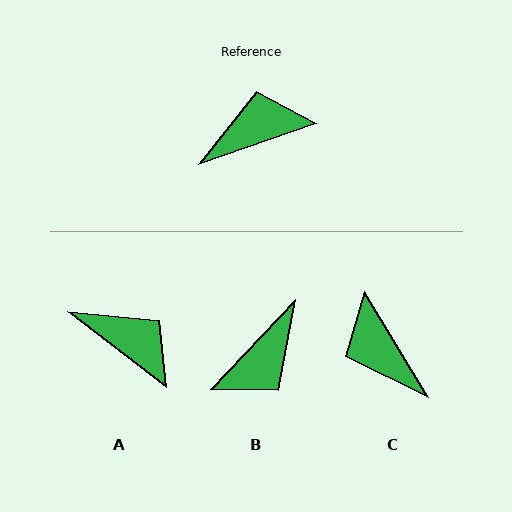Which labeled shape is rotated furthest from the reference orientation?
B, about 152 degrees away.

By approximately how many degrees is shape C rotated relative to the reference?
Approximately 102 degrees counter-clockwise.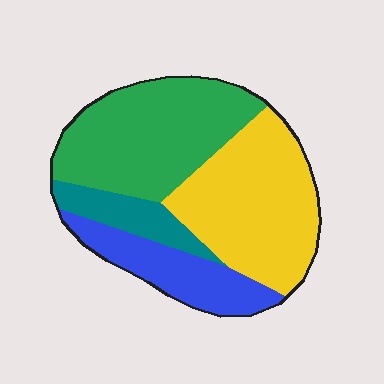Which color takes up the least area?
Teal, at roughly 10%.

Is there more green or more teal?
Green.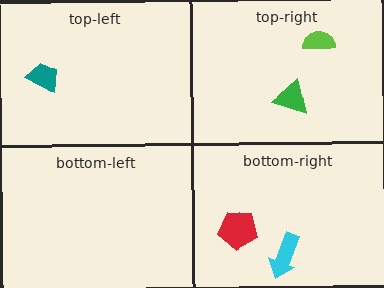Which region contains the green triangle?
The top-right region.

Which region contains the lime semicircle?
The top-right region.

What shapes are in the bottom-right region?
The red pentagon, the cyan arrow.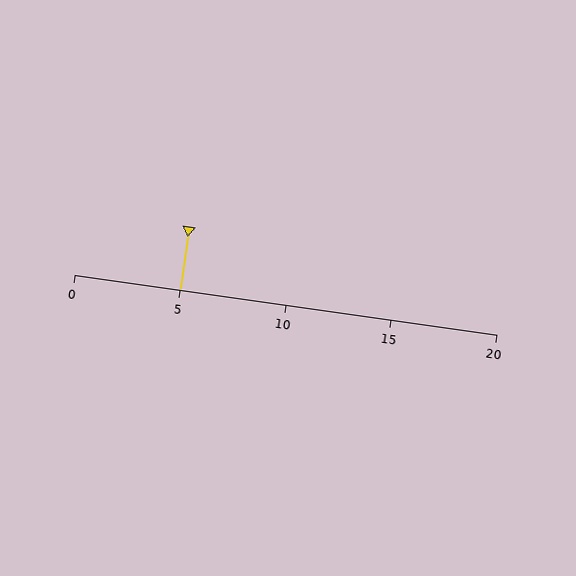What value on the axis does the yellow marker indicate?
The marker indicates approximately 5.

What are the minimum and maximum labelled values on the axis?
The axis runs from 0 to 20.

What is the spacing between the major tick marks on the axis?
The major ticks are spaced 5 apart.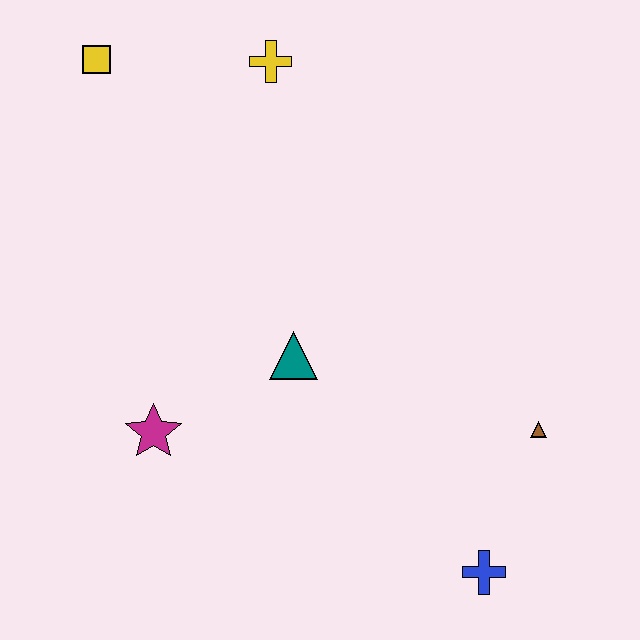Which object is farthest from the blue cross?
The yellow square is farthest from the blue cross.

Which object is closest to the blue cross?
The brown triangle is closest to the blue cross.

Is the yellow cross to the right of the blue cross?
No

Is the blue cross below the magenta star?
Yes